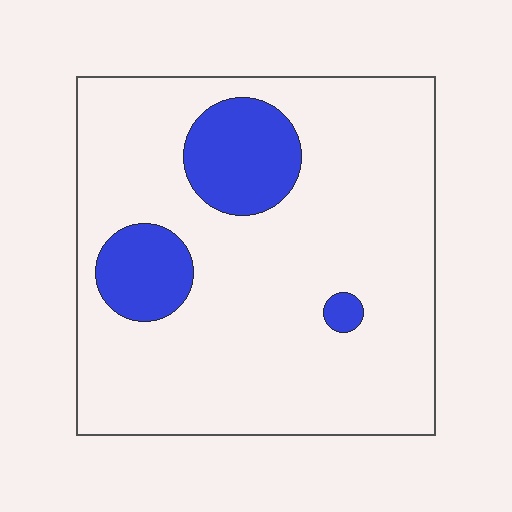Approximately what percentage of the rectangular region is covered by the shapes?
Approximately 15%.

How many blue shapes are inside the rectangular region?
3.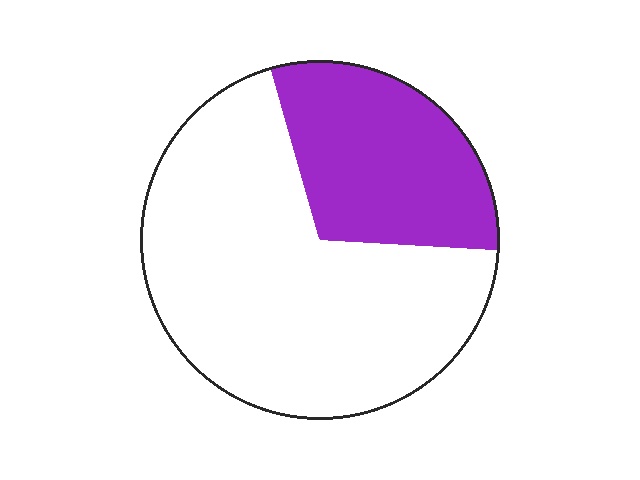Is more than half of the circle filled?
No.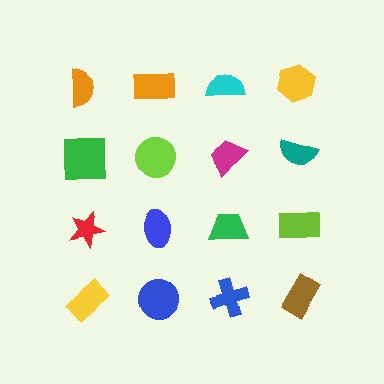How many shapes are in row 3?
4 shapes.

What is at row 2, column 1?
A green square.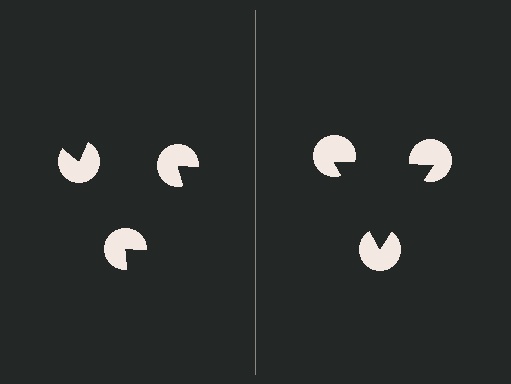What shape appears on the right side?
An illusory triangle.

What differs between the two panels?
The pac-man discs are positioned identically on both sides; only the wedge orientations differ. On the right they align to a triangle; on the left they are misaligned.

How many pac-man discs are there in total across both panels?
6 — 3 on each side.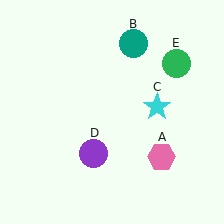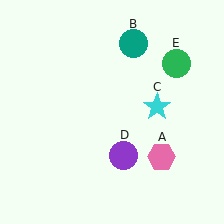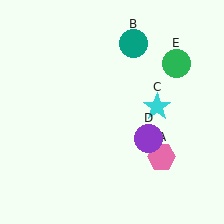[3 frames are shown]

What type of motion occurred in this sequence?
The purple circle (object D) rotated counterclockwise around the center of the scene.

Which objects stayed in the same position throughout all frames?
Pink hexagon (object A) and teal circle (object B) and cyan star (object C) and green circle (object E) remained stationary.